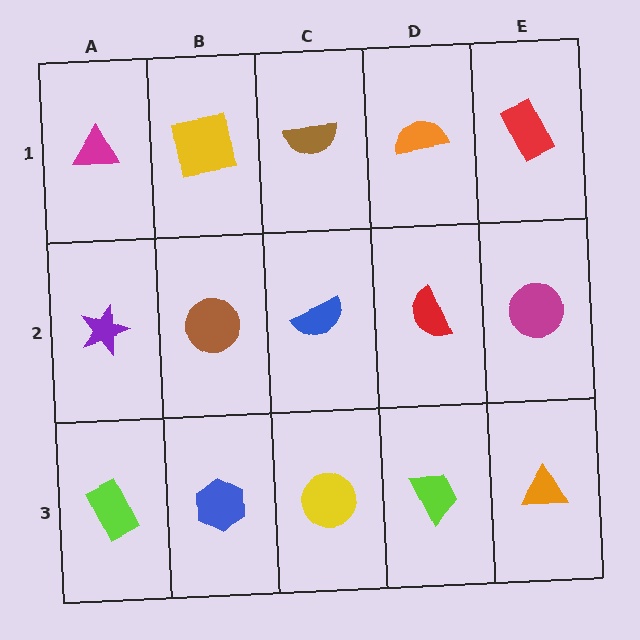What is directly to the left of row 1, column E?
An orange semicircle.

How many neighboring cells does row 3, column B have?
3.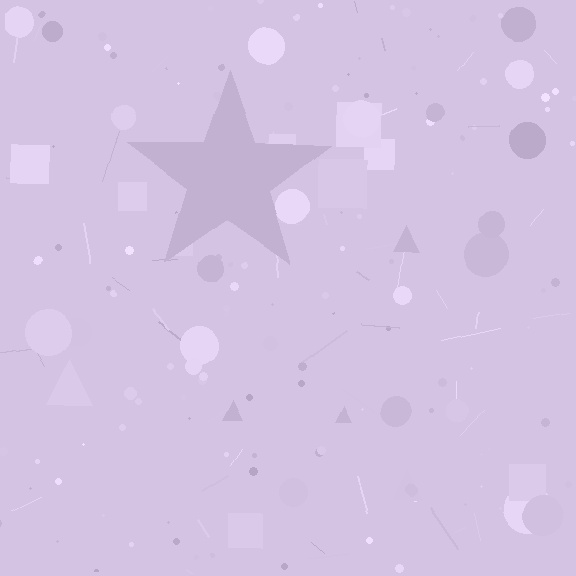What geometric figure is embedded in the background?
A star is embedded in the background.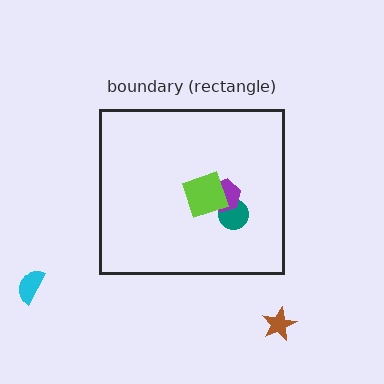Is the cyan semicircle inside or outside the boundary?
Outside.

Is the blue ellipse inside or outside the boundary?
Inside.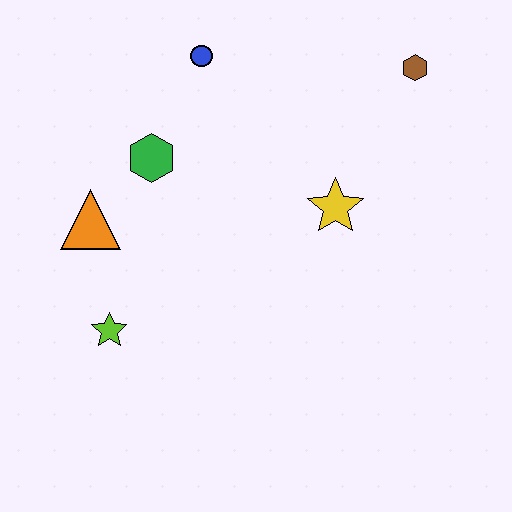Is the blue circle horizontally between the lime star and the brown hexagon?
Yes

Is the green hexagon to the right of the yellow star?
No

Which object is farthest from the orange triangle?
The brown hexagon is farthest from the orange triangle.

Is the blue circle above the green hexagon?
Yes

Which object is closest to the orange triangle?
The green hexagon is closest to the orange triangle.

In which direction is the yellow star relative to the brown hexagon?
The yellow star is below the brown hexagon.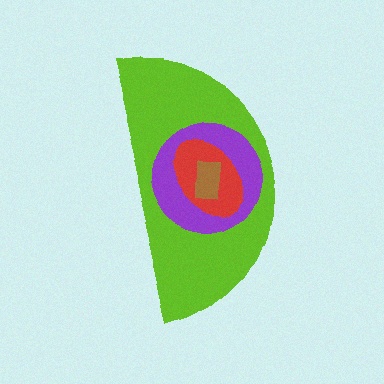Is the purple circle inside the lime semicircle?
Yes.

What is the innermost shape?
The brown rectangle.